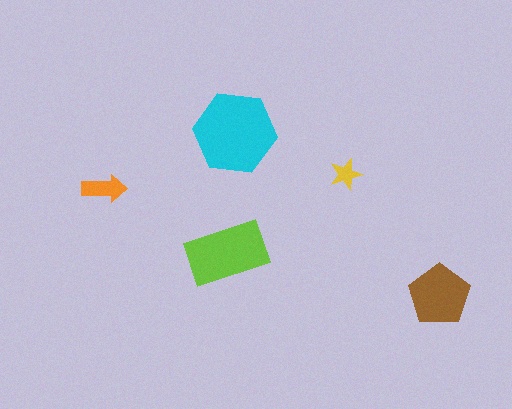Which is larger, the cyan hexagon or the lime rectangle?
The cyan hexagon.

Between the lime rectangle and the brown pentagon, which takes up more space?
The lime rectangle.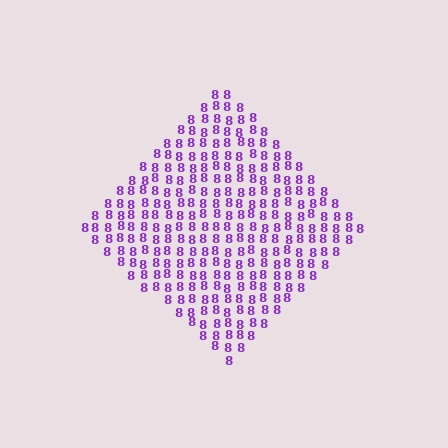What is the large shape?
The large shape is a diamond.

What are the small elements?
The small elements are digit 8's.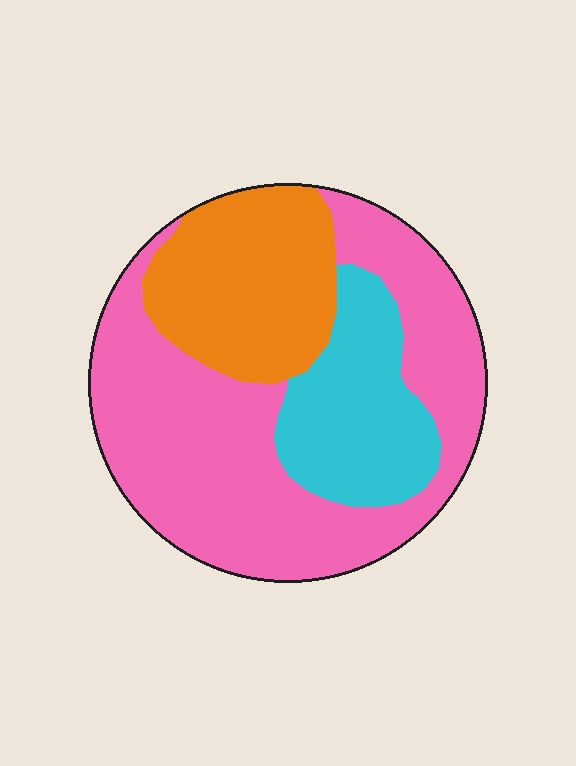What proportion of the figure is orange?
Orange covers around 25% of the figure.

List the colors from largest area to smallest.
From largest to smallest: pink, orange, cyan.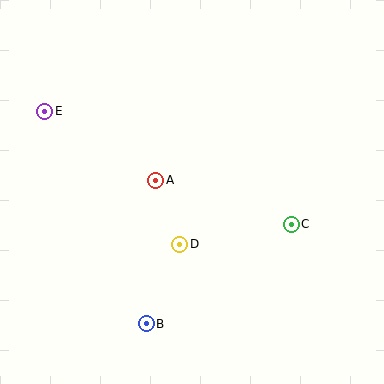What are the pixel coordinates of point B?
Point B is at (146, 324).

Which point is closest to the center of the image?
Point A at (156, 180) is closest to the center.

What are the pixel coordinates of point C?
Point C is at (291, 224).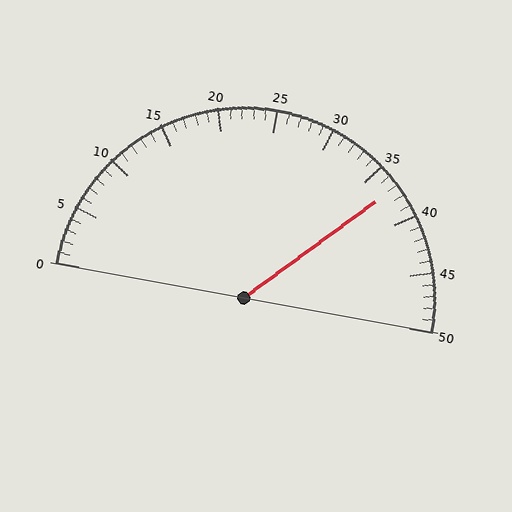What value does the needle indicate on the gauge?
The needle indicates approximately 37.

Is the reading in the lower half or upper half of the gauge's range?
The reading is in the upper half of the range (0 to 50).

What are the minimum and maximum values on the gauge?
The gauge ranges from 0 to 50.